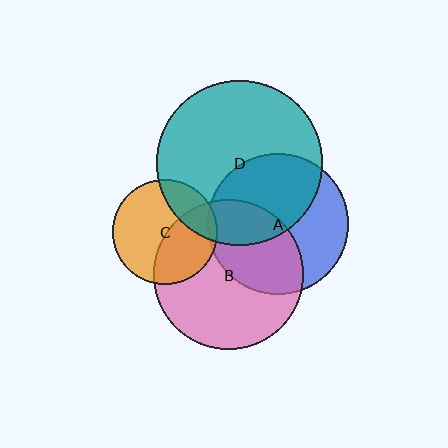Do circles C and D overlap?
Yes.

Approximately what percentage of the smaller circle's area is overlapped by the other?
Approximately 20%.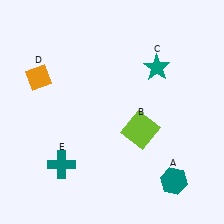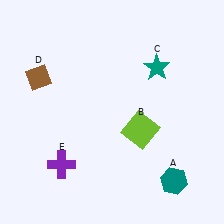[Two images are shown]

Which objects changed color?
D changed from orange to brown. E changed from teal to purple.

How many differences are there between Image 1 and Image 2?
There are 2 differences between the two images.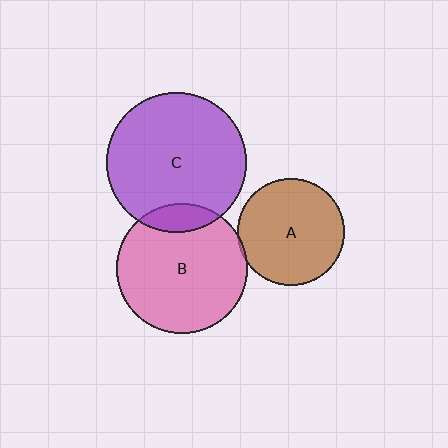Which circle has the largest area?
Circle C (purple).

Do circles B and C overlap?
Yes.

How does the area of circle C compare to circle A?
Approximately 1.7 times.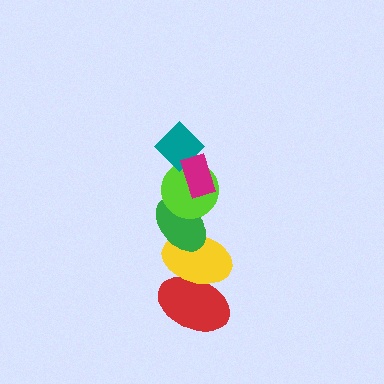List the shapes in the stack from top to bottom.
From top to bottom: the magenta rectangle, the teal diamond, the lime circle, the green ellipse, the yellow ellipse, the red ellipse.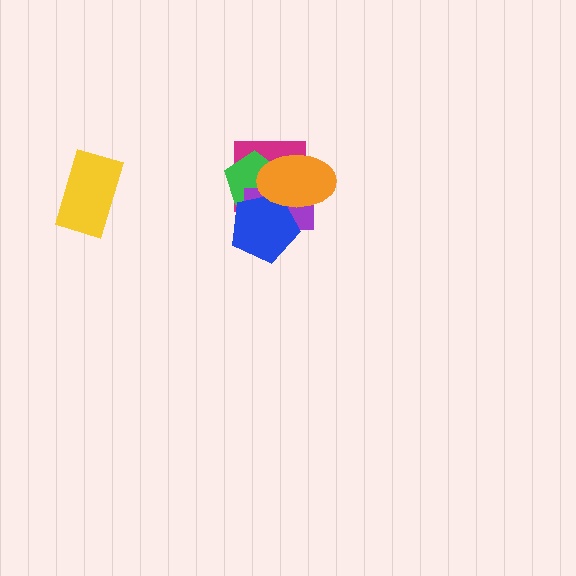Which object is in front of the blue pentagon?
The orange ellipse is in front of the blue pentagon.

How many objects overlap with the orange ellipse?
4 objects overlap with the orange ellipse.